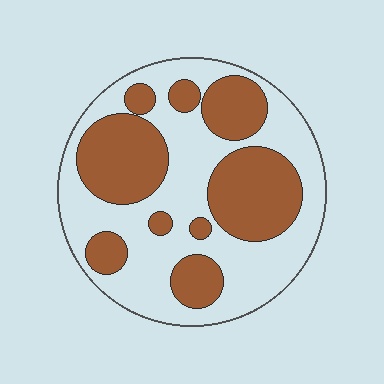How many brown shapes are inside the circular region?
9.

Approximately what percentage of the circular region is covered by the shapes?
Approximately 40%.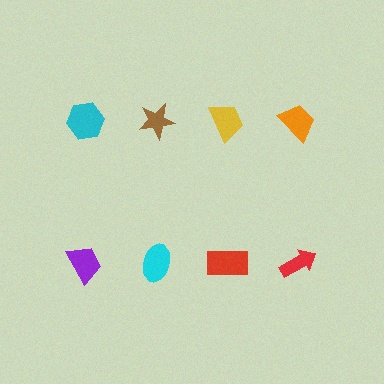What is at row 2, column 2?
A cyan ellipse.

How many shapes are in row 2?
4 shapes.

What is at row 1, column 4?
An orange trapezoid.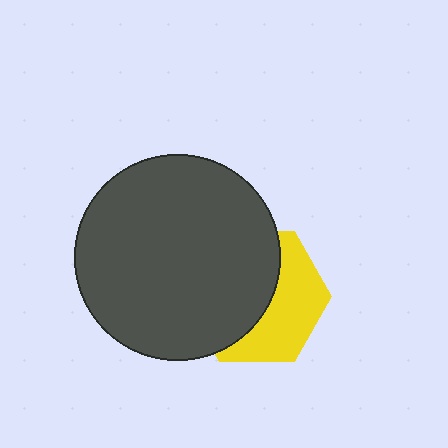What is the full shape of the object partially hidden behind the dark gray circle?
The partially hidden object is a yellow hexagon.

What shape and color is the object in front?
The object in front is a dark gray circle.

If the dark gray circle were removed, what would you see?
You would see the complete yellow hexagon.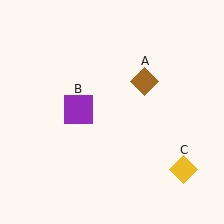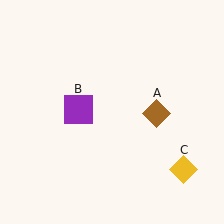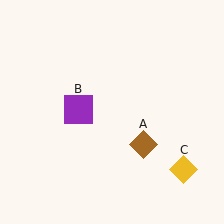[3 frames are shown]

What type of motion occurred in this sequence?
The brown diamond (object A) rotated clockwise around the center of the scene.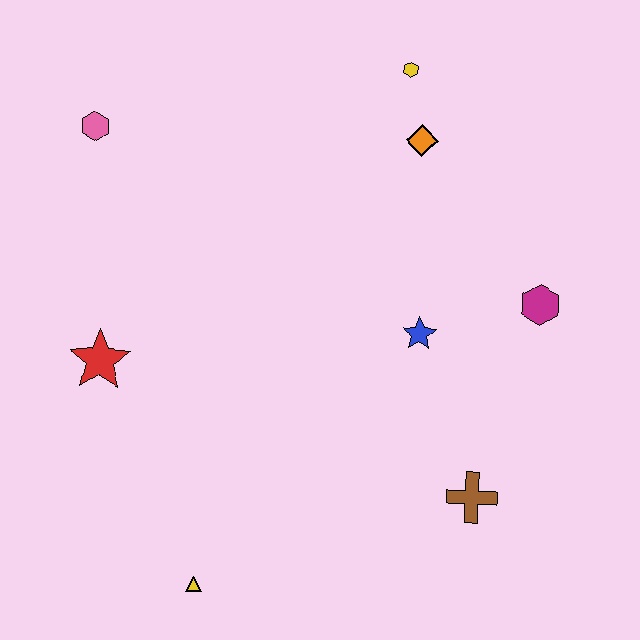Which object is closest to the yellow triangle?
The red star is closest to the yellow triangle.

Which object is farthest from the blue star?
The pink hexagon is farthest from the blue star.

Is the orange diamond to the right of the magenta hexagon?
No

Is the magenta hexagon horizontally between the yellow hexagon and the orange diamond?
No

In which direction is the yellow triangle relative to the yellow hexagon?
The yellow triangle is below the yellow hexagon.